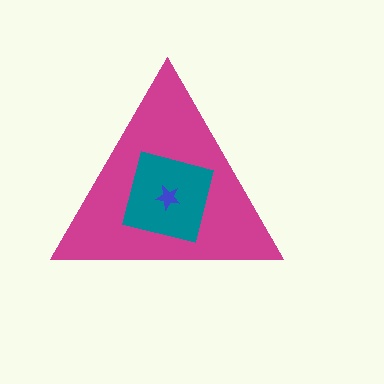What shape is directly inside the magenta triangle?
The teal square.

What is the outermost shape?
The magenta triangle.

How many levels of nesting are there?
3.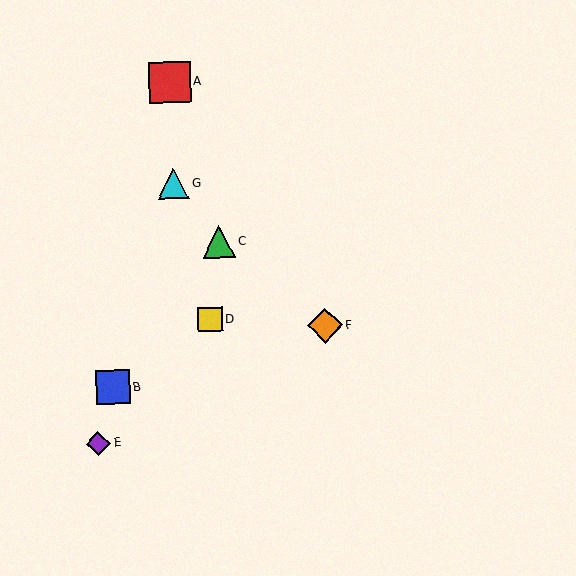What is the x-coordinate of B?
Object B is at x≈113.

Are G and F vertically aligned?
No, G is at x≈173 and F is at x≈325.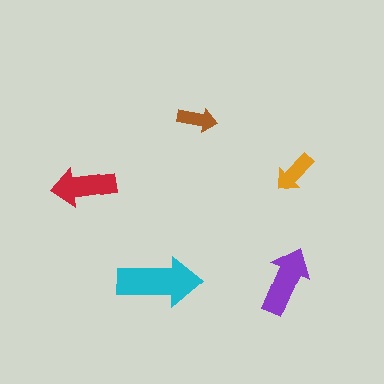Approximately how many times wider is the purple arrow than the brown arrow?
About 1.5 times wider.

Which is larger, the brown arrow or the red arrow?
The red one.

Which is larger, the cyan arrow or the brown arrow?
The cyan one.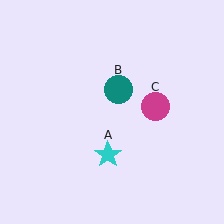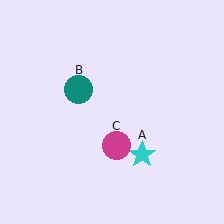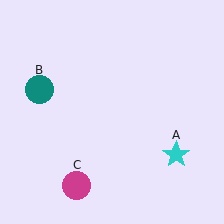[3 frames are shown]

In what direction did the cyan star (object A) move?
The cyan star (object A) moved right.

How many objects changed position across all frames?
3 objects changed position: cyan star (object A), teal circle (object B), magenta circle (object C).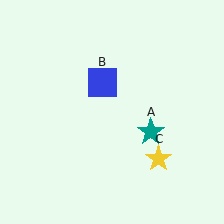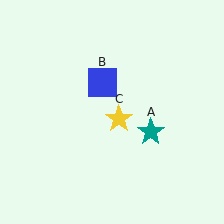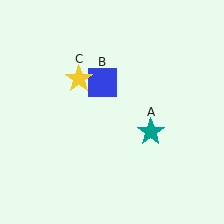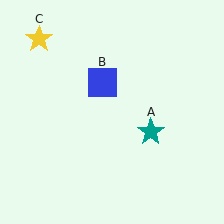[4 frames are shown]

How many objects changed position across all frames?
1 object changed position: yellow star (object C).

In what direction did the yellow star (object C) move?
The yellow star (object C) moved up and to the left.